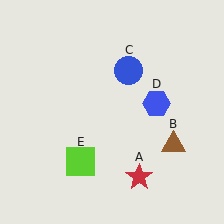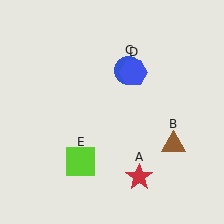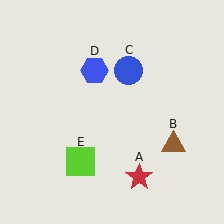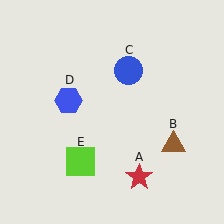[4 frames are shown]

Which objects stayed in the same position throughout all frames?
Red star (object A) and brown triangle (object B) and blue circle (object C) and lime square (object E) remained stationary.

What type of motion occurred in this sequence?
The blue hexagon (object D) rotated counterclockwise around the center of the scene.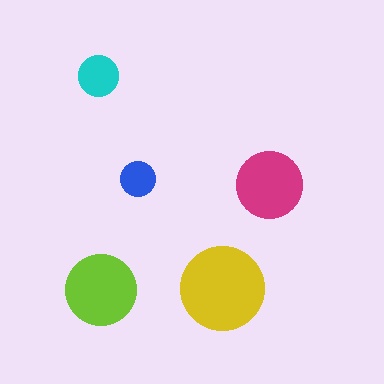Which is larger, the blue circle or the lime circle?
The lime one.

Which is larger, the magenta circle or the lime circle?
The lime one.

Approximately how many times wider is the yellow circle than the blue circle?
About 2.5 times wider.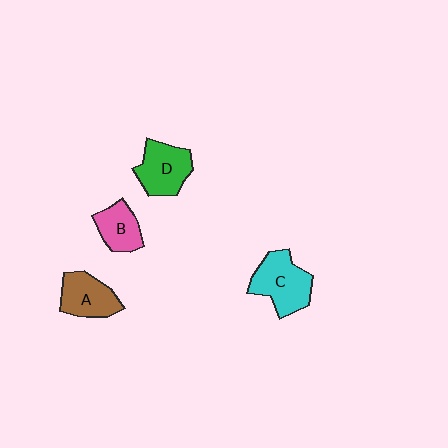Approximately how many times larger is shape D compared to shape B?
Approximately 1.3 times.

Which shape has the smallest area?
Shape B (pink).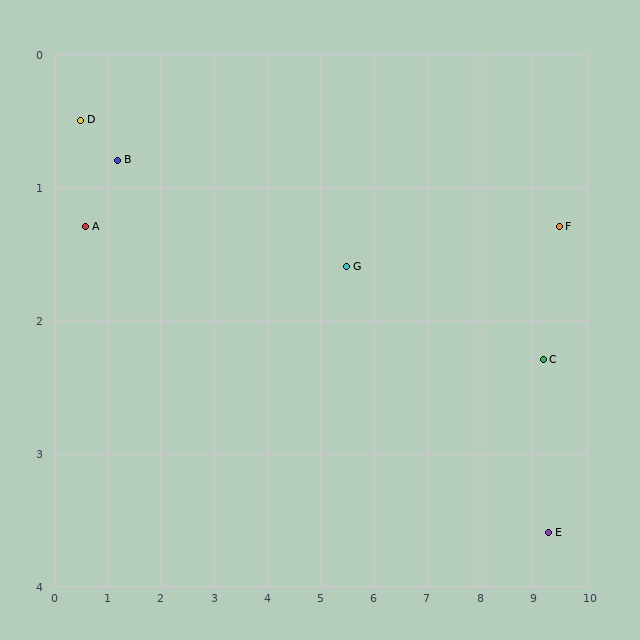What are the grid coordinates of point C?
Point C is at approximately (9.2, 2.3).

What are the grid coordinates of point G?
Point G is at approximately (5.5, 1.6).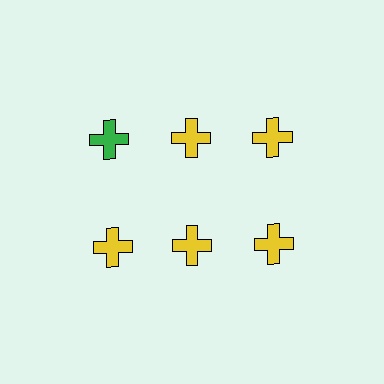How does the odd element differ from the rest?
It has a different color: green instead of yellow.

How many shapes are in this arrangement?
There are 6 shapes arranged in a grid pattern.